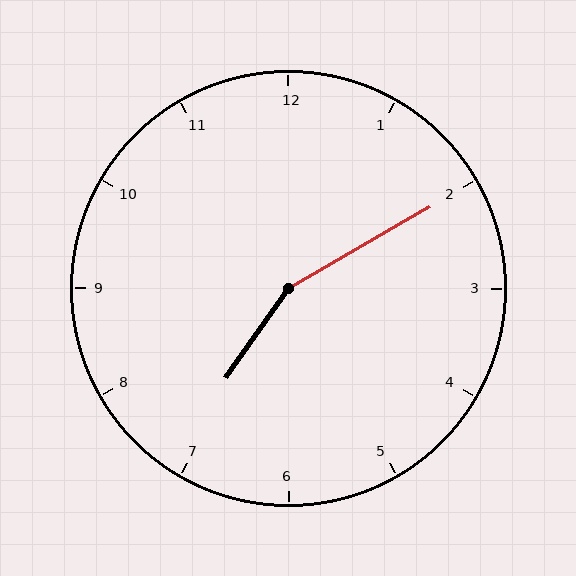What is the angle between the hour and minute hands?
Approximately 155 degrees.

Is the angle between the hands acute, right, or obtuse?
It is obtuse.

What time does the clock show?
7:10.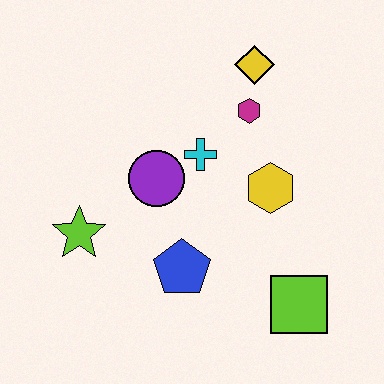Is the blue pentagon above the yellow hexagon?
No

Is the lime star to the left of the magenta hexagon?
Yes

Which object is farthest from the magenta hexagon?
The lime star is farthest from the magenta hexagon.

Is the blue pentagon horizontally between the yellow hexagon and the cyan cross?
No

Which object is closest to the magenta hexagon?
The yellow diamond is closest to the magenta hexagon.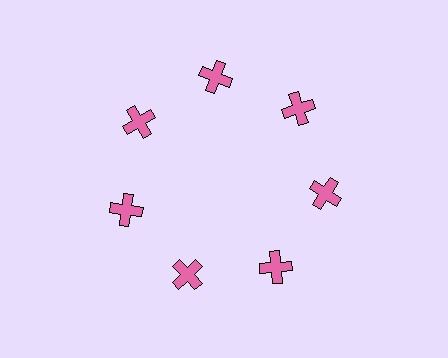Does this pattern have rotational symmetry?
Yes, this pattern has 7-fold rotational symmetry. It looks the same after rotating 51 degrees around the center.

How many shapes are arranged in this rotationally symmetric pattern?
There are 7 shapes, arranged in 7 groups of 1.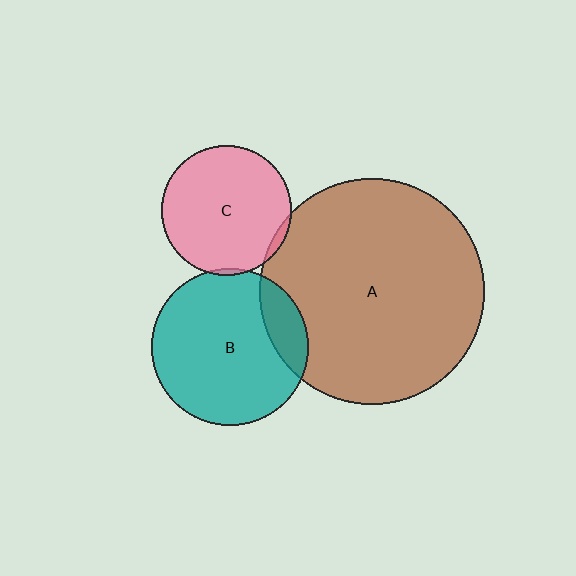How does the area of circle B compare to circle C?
Approximately 1.5 times.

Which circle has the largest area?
Circle A (brown).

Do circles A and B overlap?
Yes.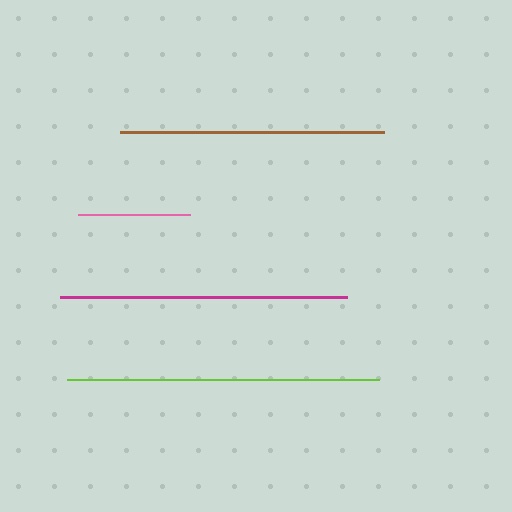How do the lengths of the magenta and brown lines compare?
The magenta and brown lines are approximately the same length.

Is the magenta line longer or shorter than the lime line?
The lime line is longer than the magenta line.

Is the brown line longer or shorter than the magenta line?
The magenta line is longer than the brown line.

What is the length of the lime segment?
The lime segment is approximately 313 pixels long.